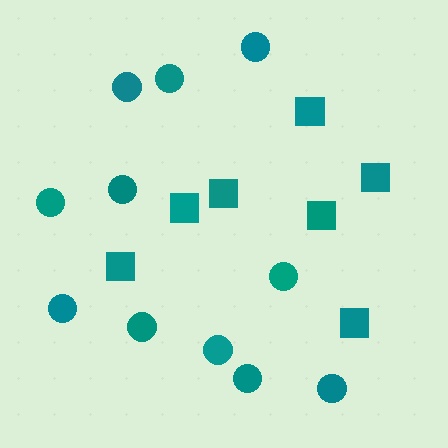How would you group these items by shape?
There are 2 groups: one group of circles (11) and one group of squares (7).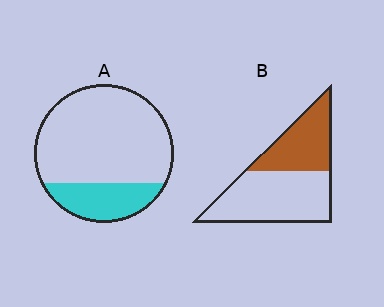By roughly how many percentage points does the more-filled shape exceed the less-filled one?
By roughly 15 percentage points (B over A).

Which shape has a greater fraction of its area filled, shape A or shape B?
Shape B.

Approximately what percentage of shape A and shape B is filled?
A is approximately 25% and B is approximately 40%.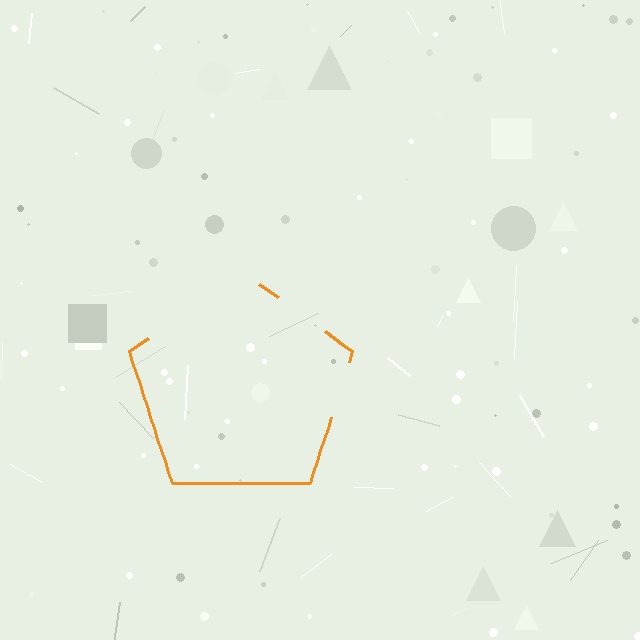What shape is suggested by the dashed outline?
The dashed outline suggests a pentagon.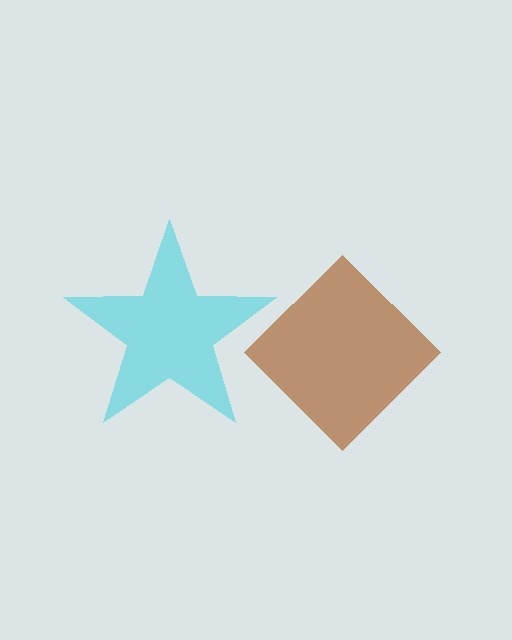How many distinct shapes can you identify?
There are 2 distinct shapes: a cyan star, a brown diamond.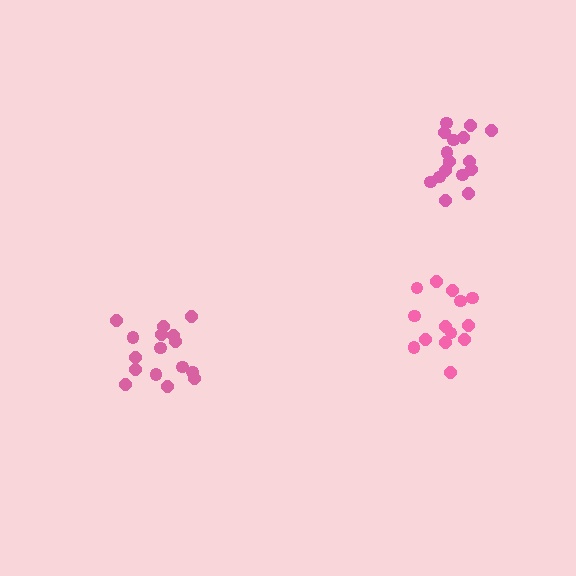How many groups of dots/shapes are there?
There are 3 groups.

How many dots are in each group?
Group 1: 14 dots, Group 2: 16 dots, Group 3: 16 dots (46 total).